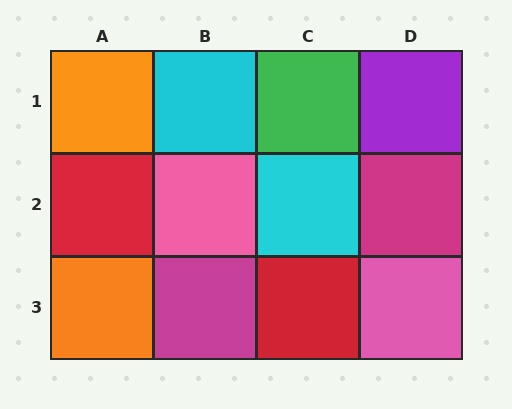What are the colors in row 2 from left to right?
Red, pink, cyan, magenta.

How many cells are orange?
2 cells are orange.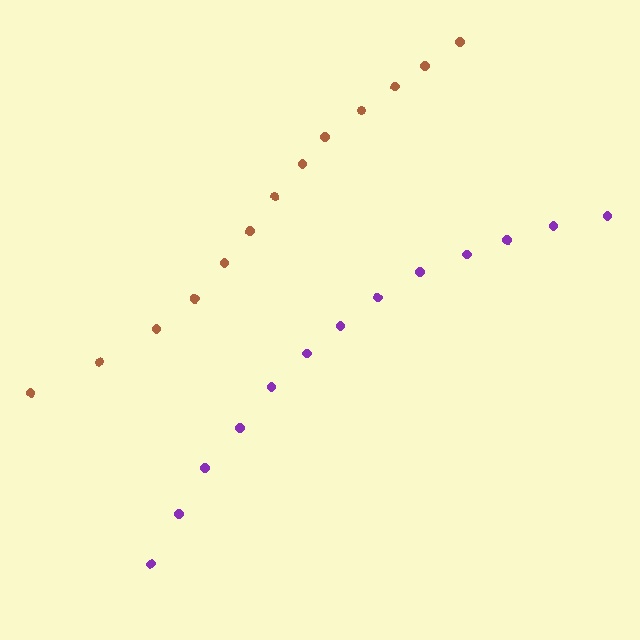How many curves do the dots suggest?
There are 2 distinct paths.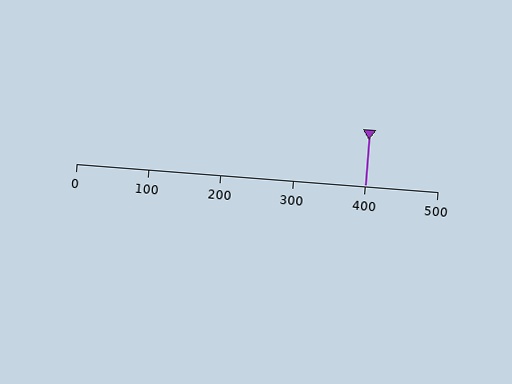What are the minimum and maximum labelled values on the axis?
The axis runs from 0 to 500.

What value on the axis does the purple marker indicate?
The marker indicates approximately 400.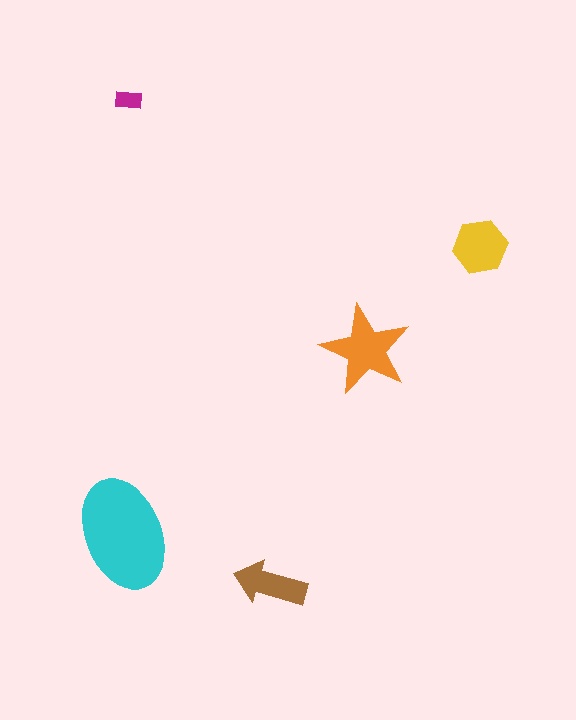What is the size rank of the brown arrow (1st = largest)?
4th.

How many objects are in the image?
There are 5 objects in the image.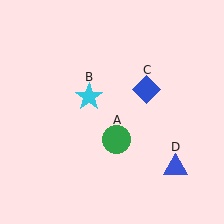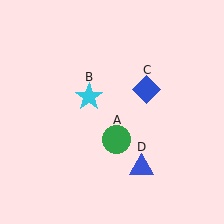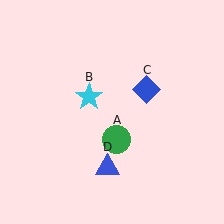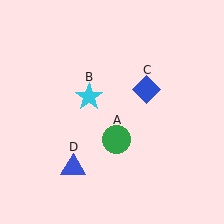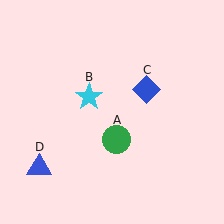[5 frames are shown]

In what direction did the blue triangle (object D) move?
The blue triangle (object D) moved left.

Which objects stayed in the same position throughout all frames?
Green circle (object A) and cyan star (object B) and blue diamond (object C) remained stationary.